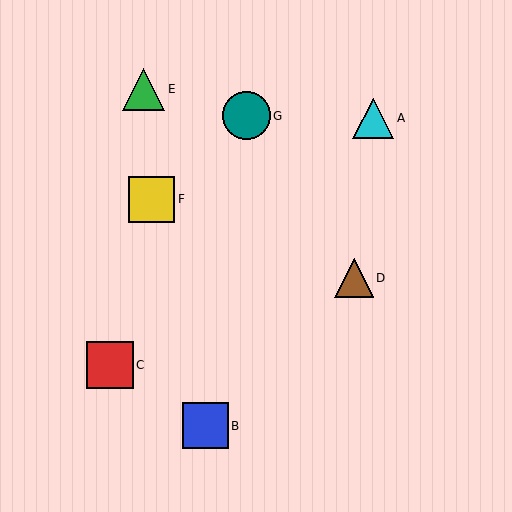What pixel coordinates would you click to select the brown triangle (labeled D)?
Click at (354, 278) to select the brown triangle D.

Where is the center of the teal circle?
The center of the teal circle is at (247, 116).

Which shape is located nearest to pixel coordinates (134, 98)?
The green triangle (labeled E) at (143, 89) is nearest to that location.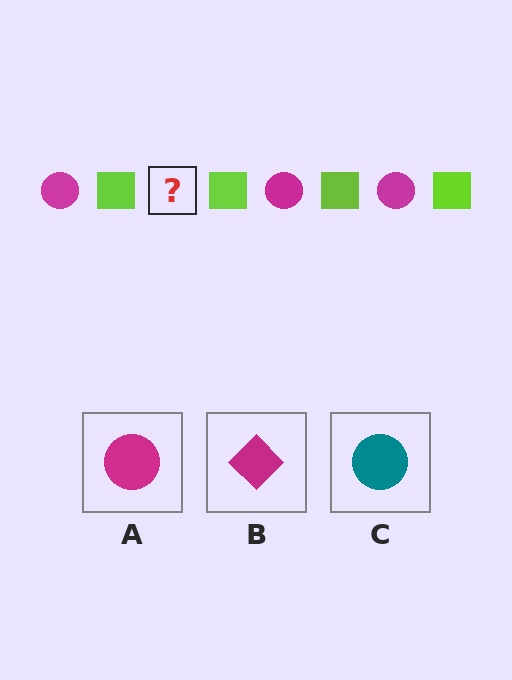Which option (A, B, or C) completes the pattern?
A.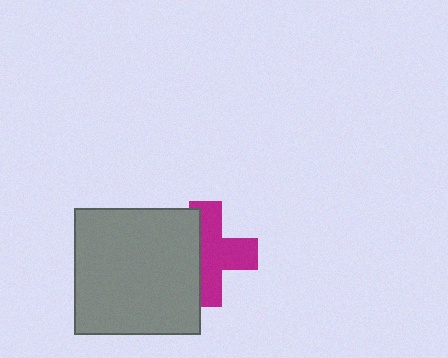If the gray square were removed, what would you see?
You would see the complete magenta cross.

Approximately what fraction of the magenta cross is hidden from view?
Roughly 42% of the magenta cross is hidden behind the gray square.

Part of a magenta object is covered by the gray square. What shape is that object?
It is a cross.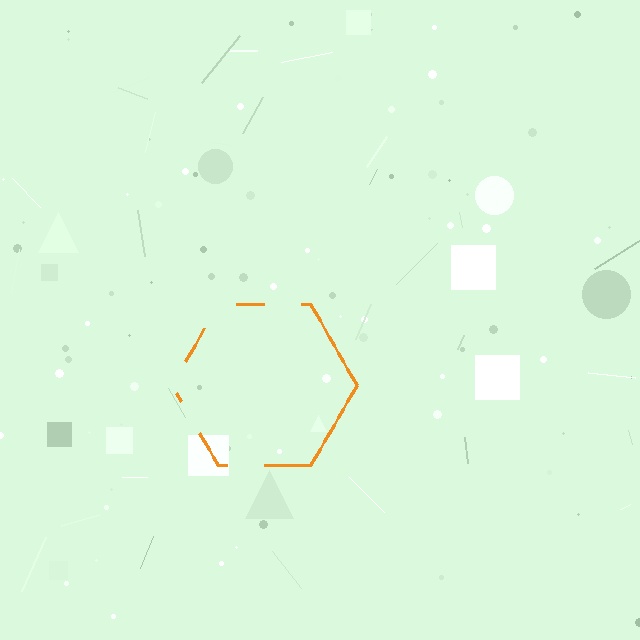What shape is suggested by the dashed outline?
The dashed outline suggests a hexagon.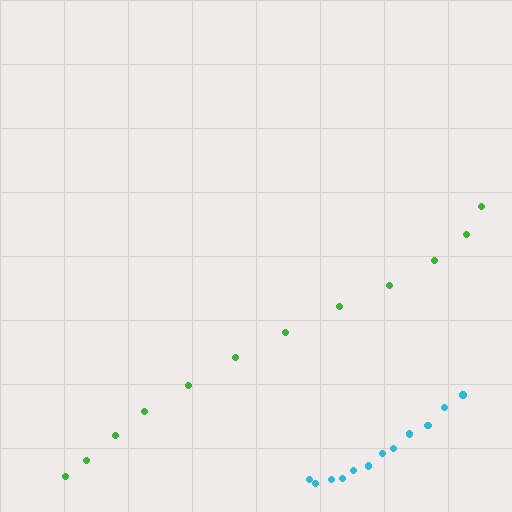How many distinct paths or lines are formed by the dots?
There are 2 distinct paths.